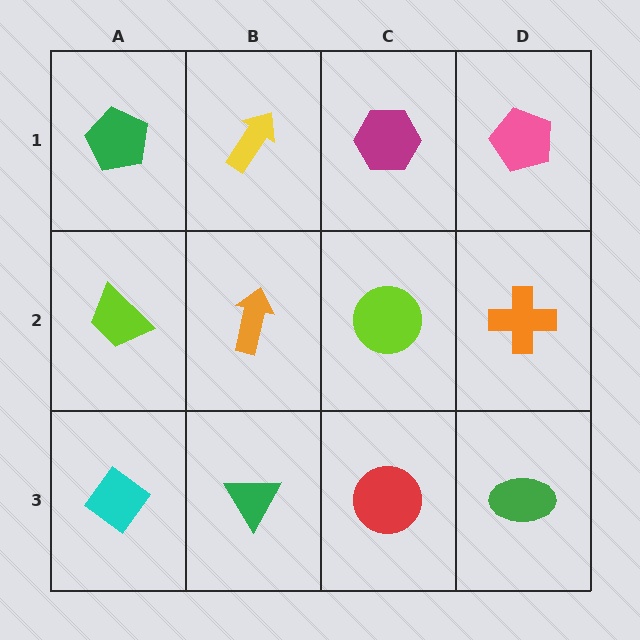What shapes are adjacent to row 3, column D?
An orange cross (row 2, column D), a red circle (row 3, column C).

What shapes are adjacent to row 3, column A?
A lime trapezoid (row 2, column A), a green triangle (row 3, column B).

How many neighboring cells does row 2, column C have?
4.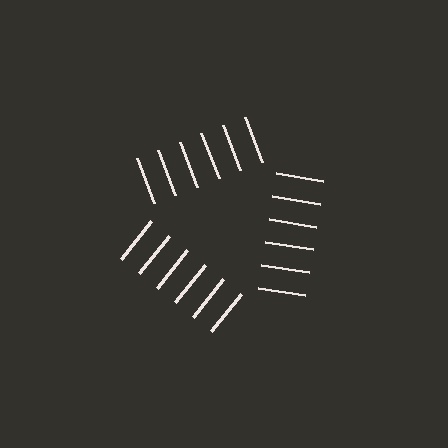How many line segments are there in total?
18 — 6 along each of the 3 edges.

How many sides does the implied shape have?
3 sides — the line-ends trace a triangle.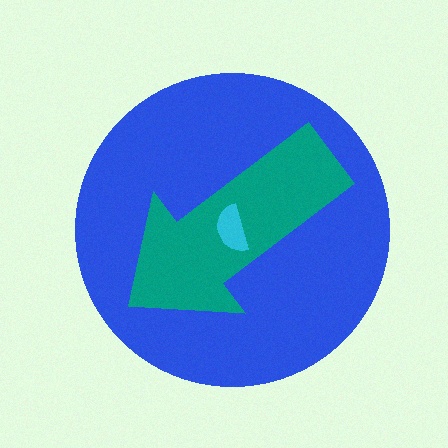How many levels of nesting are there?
3.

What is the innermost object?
The cyan semicircle.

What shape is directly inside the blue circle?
The teal arrow.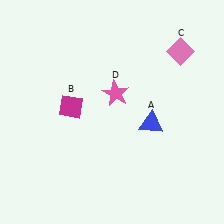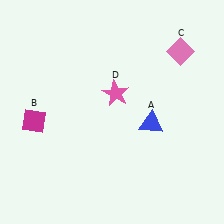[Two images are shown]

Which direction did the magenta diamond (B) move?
The magenta diamond (B) moved left.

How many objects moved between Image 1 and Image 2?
1 object moved between the two images.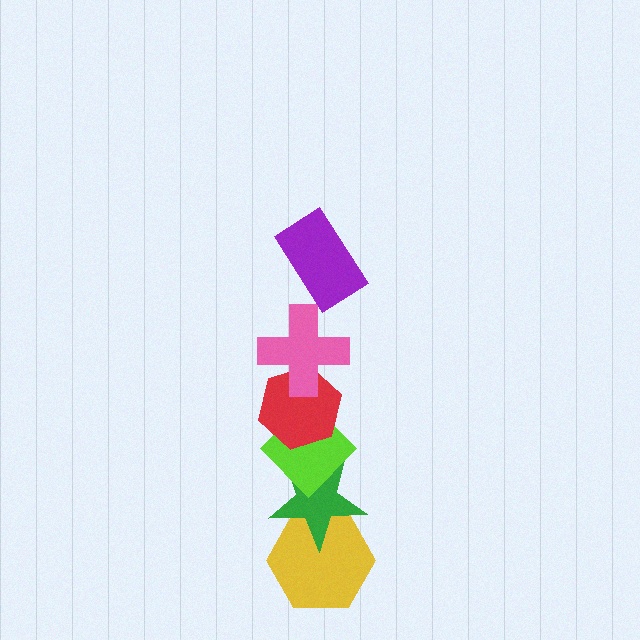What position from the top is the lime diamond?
The lime diamond is 4th from the top.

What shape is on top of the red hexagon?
The pink cross is on top of the red hexagon.